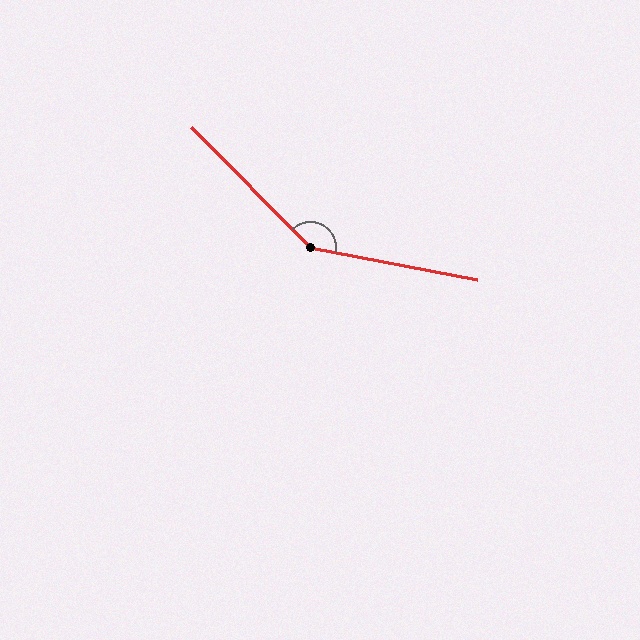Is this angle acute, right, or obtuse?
It is obtuse.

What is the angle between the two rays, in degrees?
Approximately 146 degrees.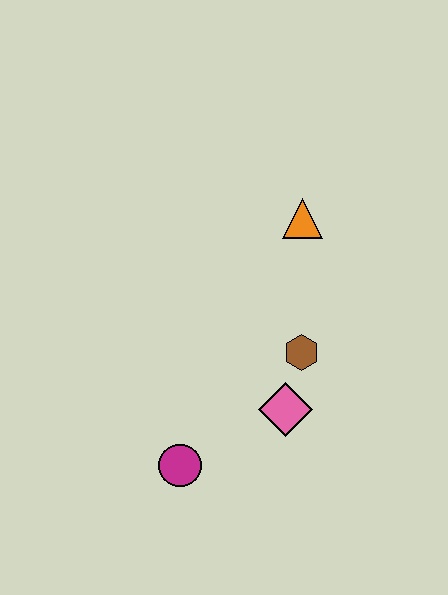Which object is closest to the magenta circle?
The pink diamond is closest to the magenta circle.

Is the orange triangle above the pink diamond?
Yes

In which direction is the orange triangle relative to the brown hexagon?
The orange triangle is above the brown hexagon.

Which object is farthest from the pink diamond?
The orange triangle is farthest from the pink diamond.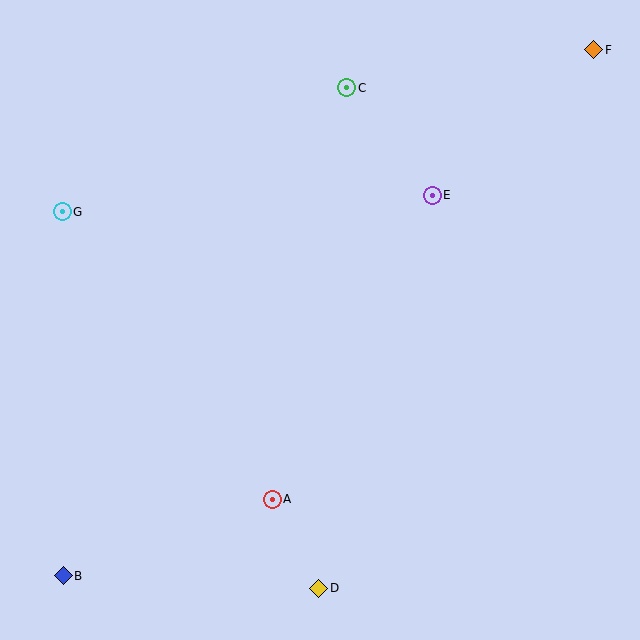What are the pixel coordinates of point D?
Point D is at (319, 588).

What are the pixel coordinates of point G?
Point G is at (62, 212).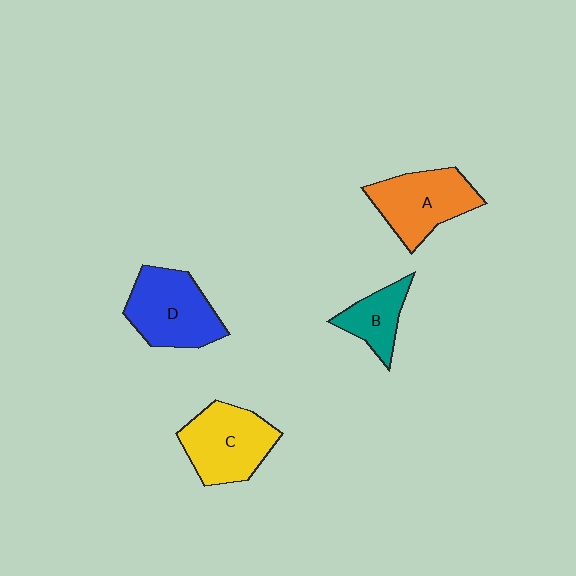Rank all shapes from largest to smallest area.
From largest to smallest: D (blue), C (yellow), A (orange), B (teal).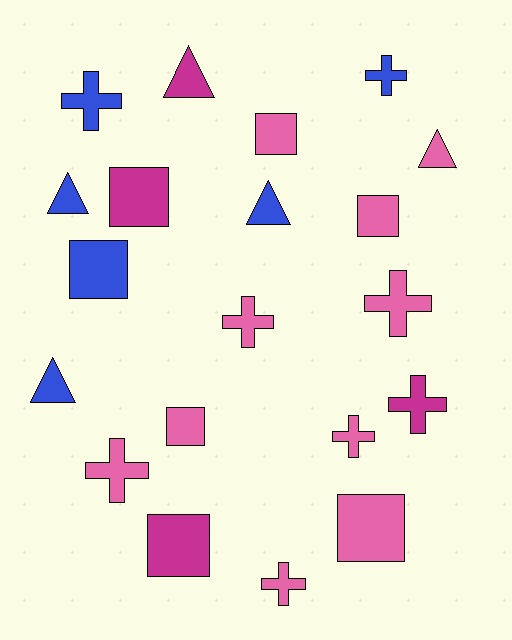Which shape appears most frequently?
Cross, with 8 objects.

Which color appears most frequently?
Pink, with 10 objects.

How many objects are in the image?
There are 20 objects.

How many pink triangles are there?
There is 1 pink triangle.